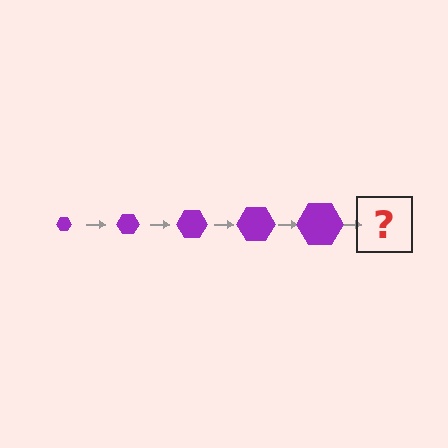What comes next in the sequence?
The next element should be a purple hexagon, larger than the previous one.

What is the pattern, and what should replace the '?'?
The pattern is that the hexagon gets progressively larger each step. The '?' should be a purple hexagon, larger than the previous one.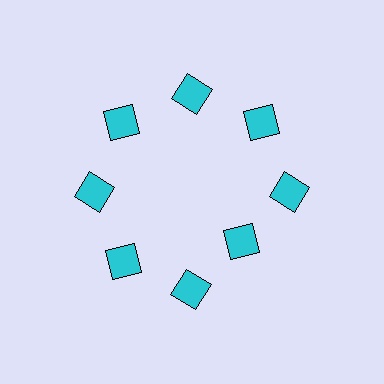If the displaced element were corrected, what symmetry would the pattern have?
It would have 8-fold rotational symmetry — the pattern would map onto itself every 45 degrees.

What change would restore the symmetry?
The symmetry would be restored by moving it outward, back onto the ring so that all 8 squares sit at equal angles and equal distance from the center.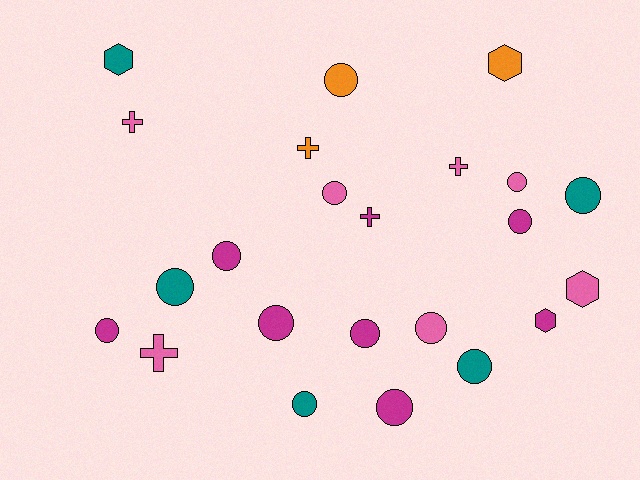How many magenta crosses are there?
There is 1 magenta cross.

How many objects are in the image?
There are 23 objects.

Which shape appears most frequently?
Circle, with 14 objects.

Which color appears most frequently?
Magenta, with 8 objects.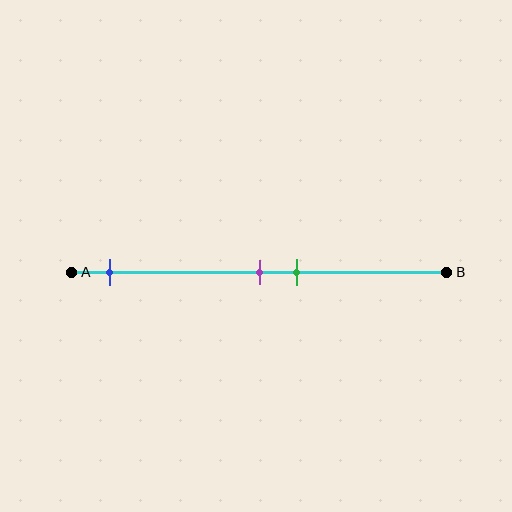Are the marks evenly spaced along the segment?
No, the marks are not evenly spaced.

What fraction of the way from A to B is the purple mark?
The purple mark is approximately 50% (0.5) of the way from A to B.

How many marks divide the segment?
There are 3 marks dividing the segment.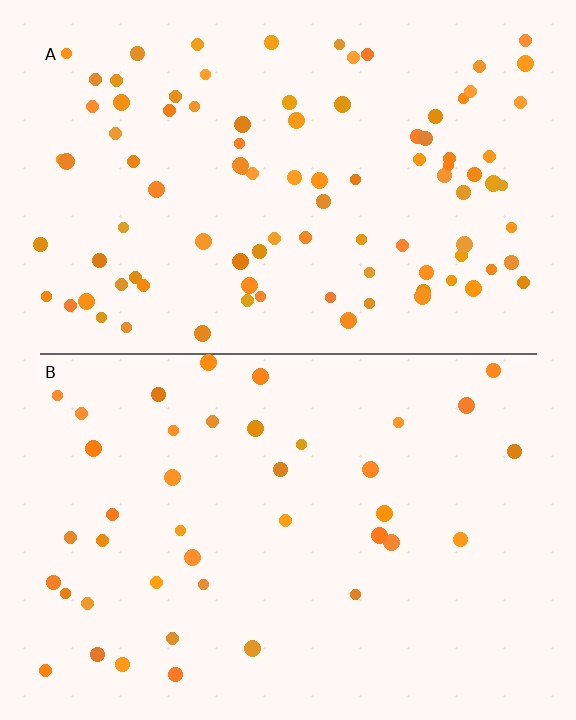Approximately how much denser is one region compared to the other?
Approximately 2.3× — region A over region B.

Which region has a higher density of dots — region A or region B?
A (the top).